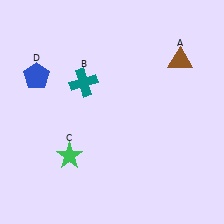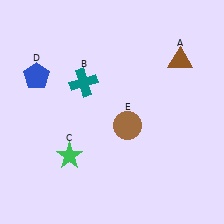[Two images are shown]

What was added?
A brown circle (E) was added in Image 2.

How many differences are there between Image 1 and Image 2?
There is 1 difference between the two images.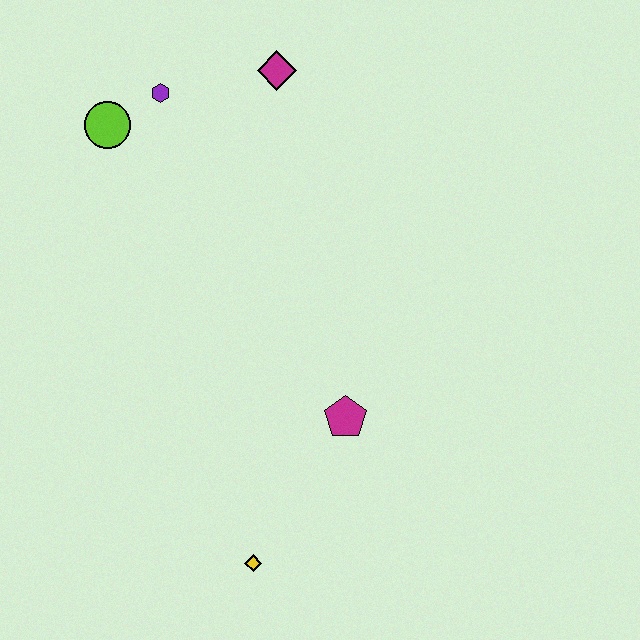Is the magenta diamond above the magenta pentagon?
Yes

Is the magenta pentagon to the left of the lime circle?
No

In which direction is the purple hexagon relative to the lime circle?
The purple hexagon is to the right of the lime circle.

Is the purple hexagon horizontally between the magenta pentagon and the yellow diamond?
No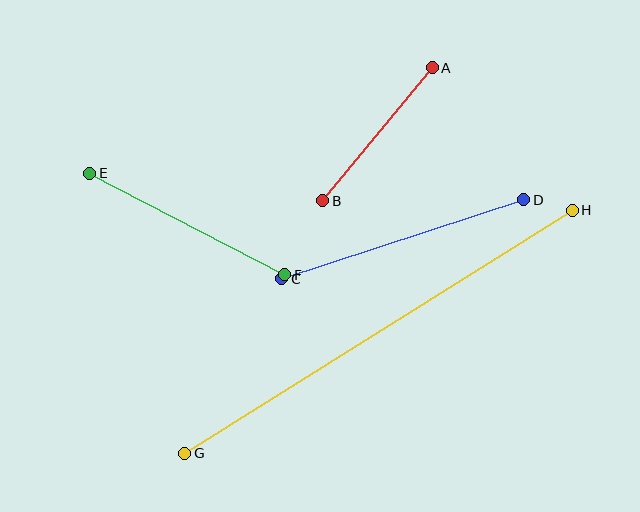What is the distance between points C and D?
The distance is approximately 255 pixels.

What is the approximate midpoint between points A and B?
The midpoint is at approximately (377, 134) pixels.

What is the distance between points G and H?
The distance is approximately 457 pixels.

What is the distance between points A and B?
The distance is approximately 173 pixels.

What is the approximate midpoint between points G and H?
The midpoint is at approximately (378, 332) pixels.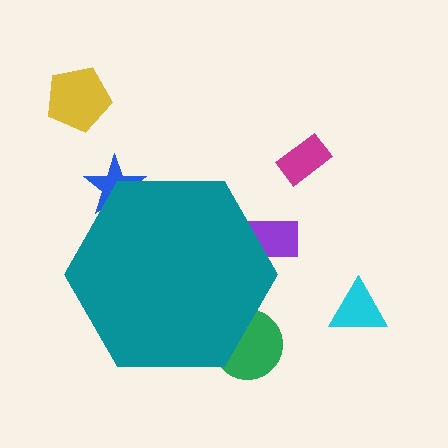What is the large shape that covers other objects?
A teal hexagon.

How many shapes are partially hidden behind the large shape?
3 shapes are partially hidden.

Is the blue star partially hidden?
Yes, the blue star is partially hidden behind the teal hexagon.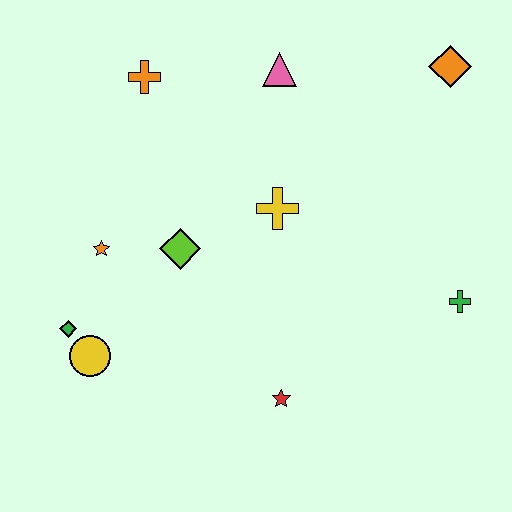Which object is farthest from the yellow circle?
The orange diamond is farthest from the yellow circle.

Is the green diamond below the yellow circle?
No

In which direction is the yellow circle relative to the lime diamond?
The yellow circle is below the lime diamond.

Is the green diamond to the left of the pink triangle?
Yes